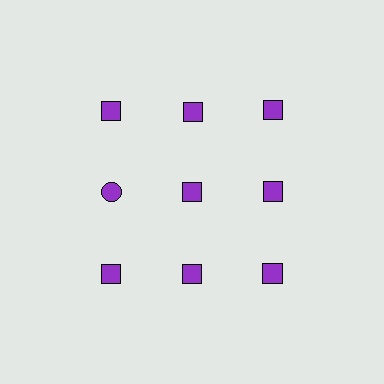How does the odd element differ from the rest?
It has a different shape: circle instead of square.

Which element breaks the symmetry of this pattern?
The purple circle in the second row, leftmost column breaks the symmetry. All other shapes are purple squares.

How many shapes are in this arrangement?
There are 9 shapes arranged in a grid pattern.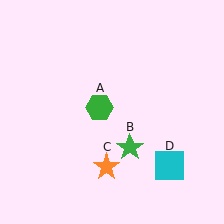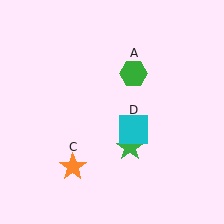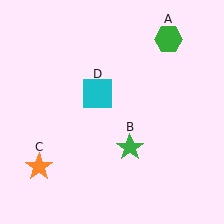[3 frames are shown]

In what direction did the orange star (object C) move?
The orange star (object C) moved left.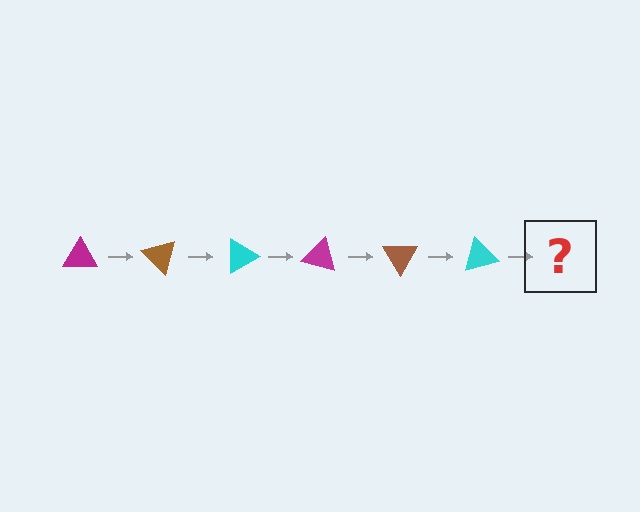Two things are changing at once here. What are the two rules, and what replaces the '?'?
The two rules are that it rotates 45 degrees each step and the color cycles through magenta, brown, and cyan. The '?' should be a magenta triangle, rotated 270 degrees from the start.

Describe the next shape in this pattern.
It should be a magenta triangle, rotated 270 degrees from the start.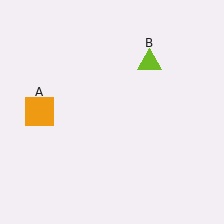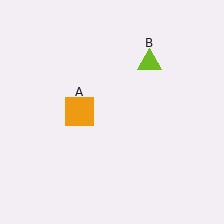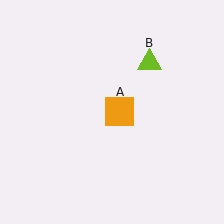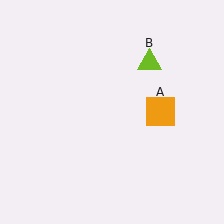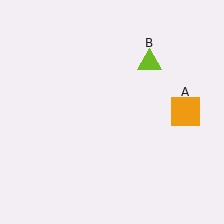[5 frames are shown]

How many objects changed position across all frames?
1 object changed position: orange square (object A).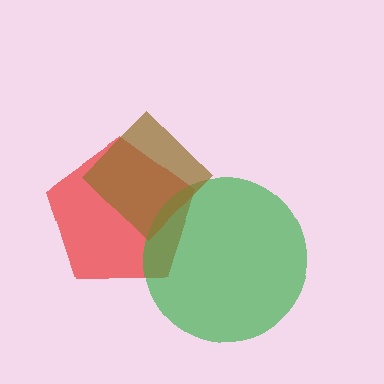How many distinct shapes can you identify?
There are 3 distinct shapes: a red pentagon, a green circle, a brown diamond.